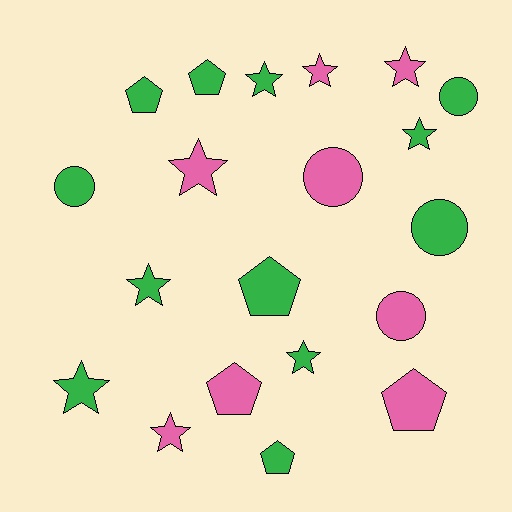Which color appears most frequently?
Green, with 12 objects.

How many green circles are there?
There are 3 green circles.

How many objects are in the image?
There are 20 objects.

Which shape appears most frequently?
Star, with 9 objects.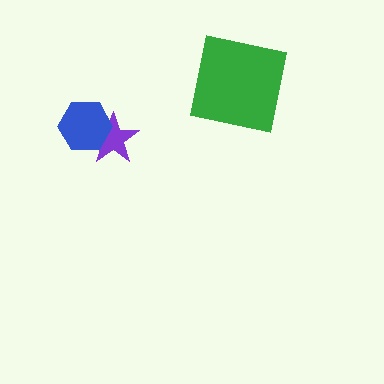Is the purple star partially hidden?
Yes, it is partially covered by another shape.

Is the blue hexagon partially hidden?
No, no other shape covers it.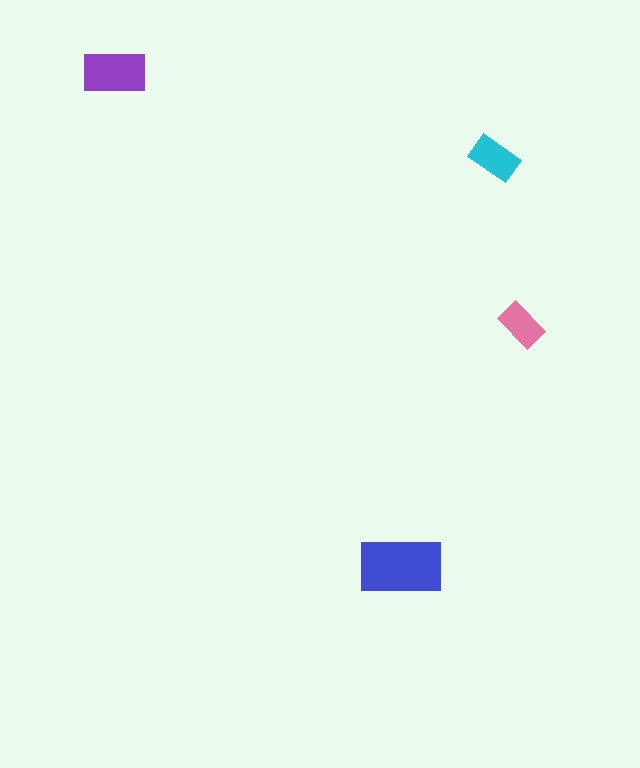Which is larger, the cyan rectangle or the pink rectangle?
The cyan one.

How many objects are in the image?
There are 4 objects in the image.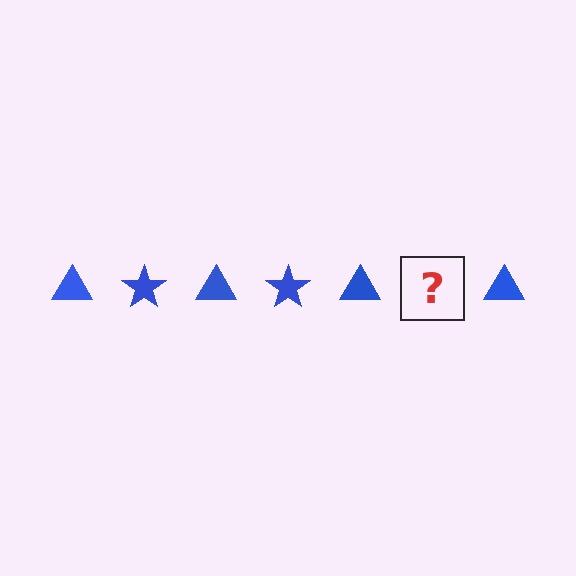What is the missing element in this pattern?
The missing element is a blue star.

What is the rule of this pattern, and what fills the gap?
The rule is that the pattern cycles through triangle, star shapes in blue. The gap should be filled with a blue star.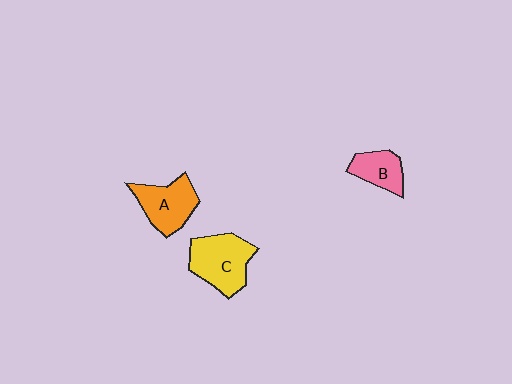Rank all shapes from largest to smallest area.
From largest to smallest: C (yellow), A (orange), B (pink).